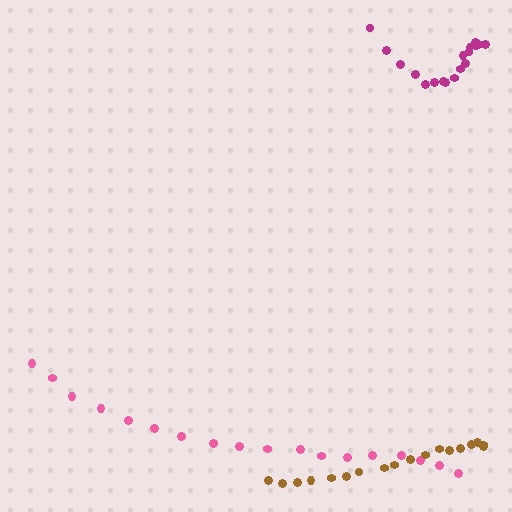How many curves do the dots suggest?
There are 3 distinct paths.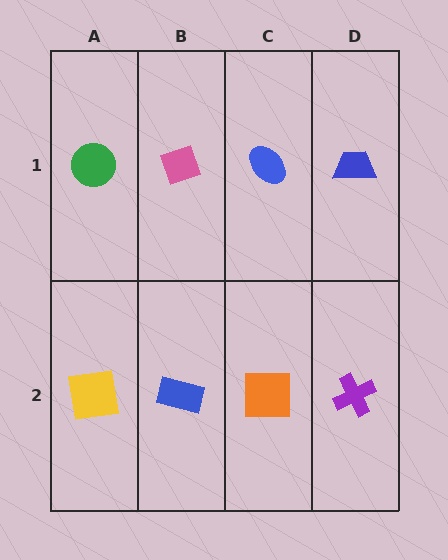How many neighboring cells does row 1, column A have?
2.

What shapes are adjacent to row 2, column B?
A pink diamond (row 1, column B), a yellow square (row 2, column A), an orange square (row 2, column C).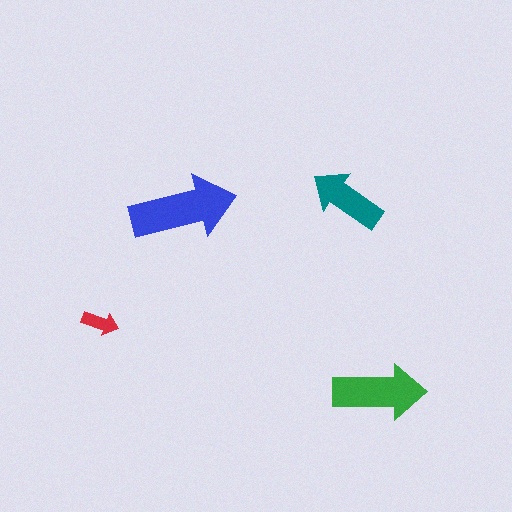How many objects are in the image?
There are 4 objects in the image.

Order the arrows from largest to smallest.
the blue one, the green one, the teal one, the red one.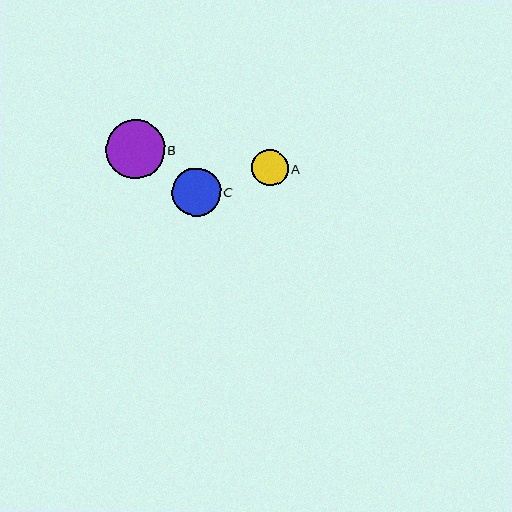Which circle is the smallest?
Circle A is the smallest with a size of approximately 37 pixels.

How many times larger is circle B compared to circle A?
Circle B is approximately 1.6 times the size of circle A.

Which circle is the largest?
Circle B is the largest with a size of approximately 59 pixels.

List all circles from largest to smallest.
From largest to smallest: B, C, A.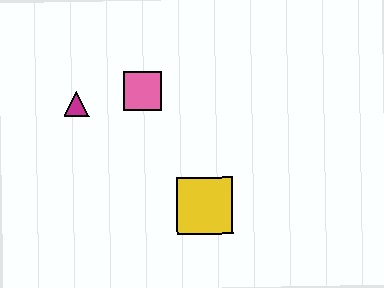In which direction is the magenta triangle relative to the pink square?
The magenta triangle is to the left of the pink square.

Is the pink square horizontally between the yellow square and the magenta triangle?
Yes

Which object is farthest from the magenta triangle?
The yellow square is farthest from the magenta triangle.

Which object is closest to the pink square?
The magenta triangle is closest to the pink square.